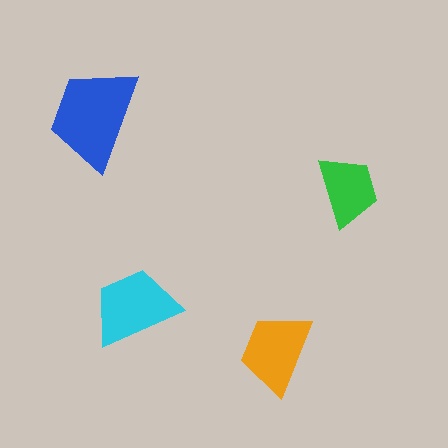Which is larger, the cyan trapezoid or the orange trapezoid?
The cyan one.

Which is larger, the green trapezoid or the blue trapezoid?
The blue one.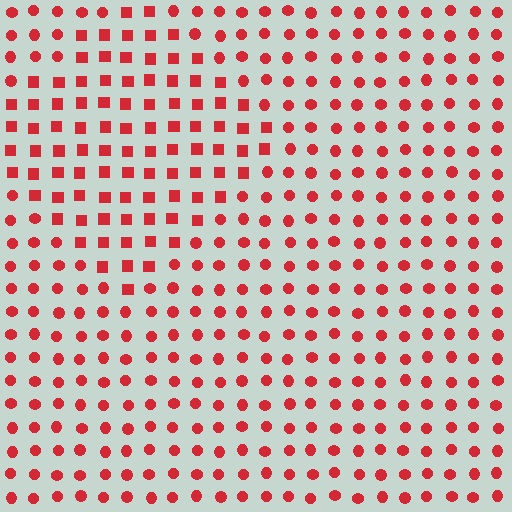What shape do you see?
I see a diamond.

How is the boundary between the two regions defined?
The boundary is defined by a change in element shape: squares inside vs. circles outside. All elements share the same color and spacing.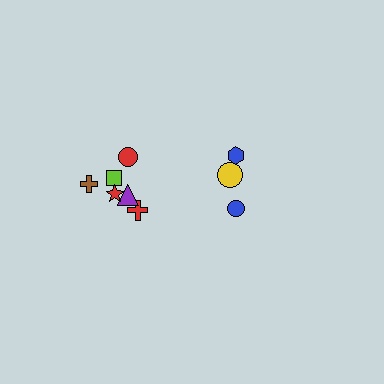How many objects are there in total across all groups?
There are 9 objects.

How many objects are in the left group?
There are 6 objects.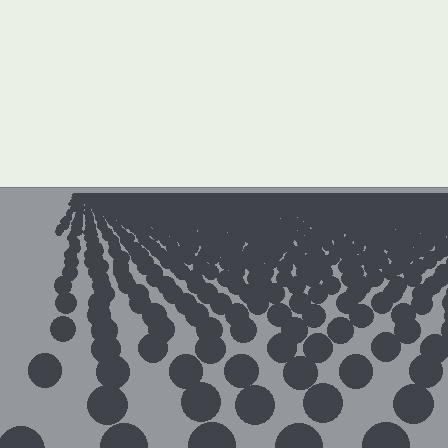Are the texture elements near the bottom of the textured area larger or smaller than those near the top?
Larger. Near the bottom, elements are closer to the viewer and appear at a bigger on-screen size.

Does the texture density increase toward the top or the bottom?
Density increases toward the top.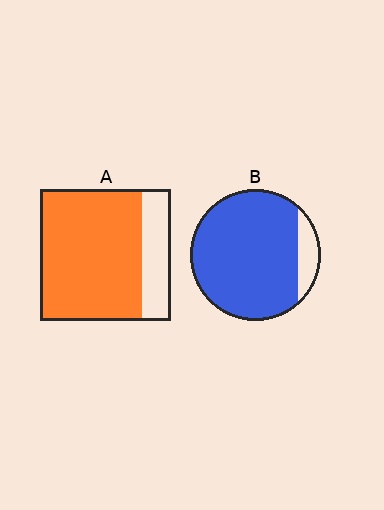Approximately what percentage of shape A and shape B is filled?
A is approximately 80% and B is approximately 90%.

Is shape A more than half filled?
Yes.